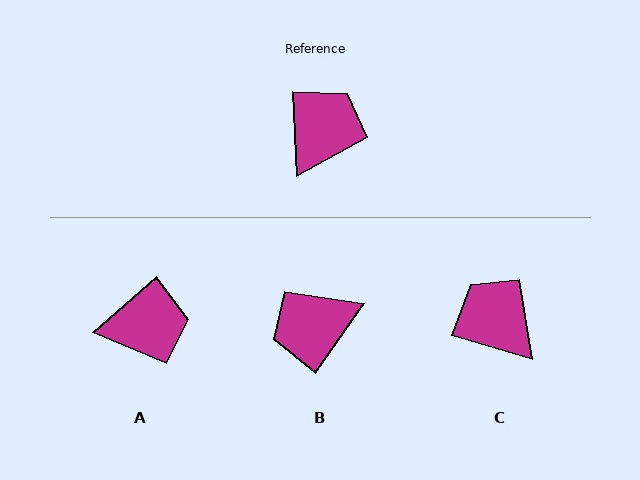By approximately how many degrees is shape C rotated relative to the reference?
Approximately 71 degrees counter-clockwise.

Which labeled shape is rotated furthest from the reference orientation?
B, about 143 degrees away.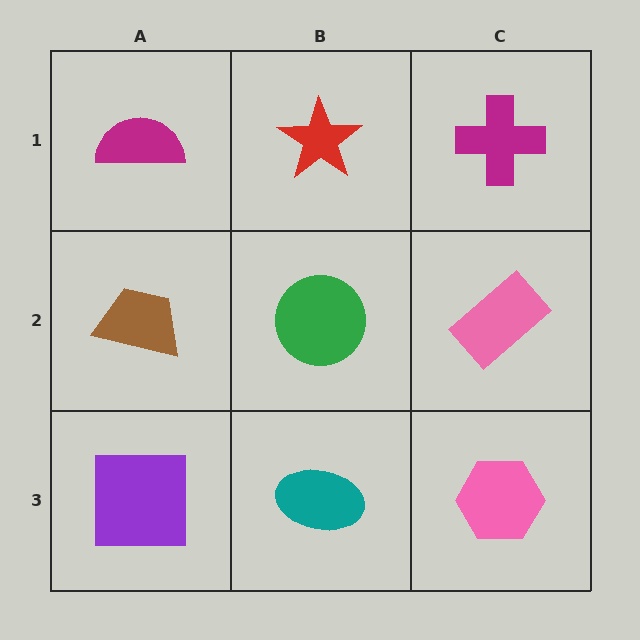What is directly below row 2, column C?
A pink hexagon.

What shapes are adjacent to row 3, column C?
A pink rectangle (row 2, column C), a teal ellipse (row 3, column B).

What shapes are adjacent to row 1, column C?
A pink rectangle (row 2, column C), a red star (row 1, column B).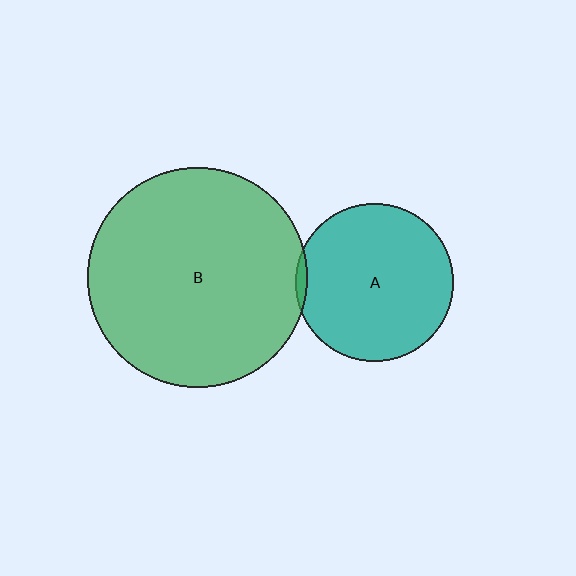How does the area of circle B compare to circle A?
Approximately 2.0 times.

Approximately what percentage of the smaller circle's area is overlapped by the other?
Approximately 5%.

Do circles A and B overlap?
Yes.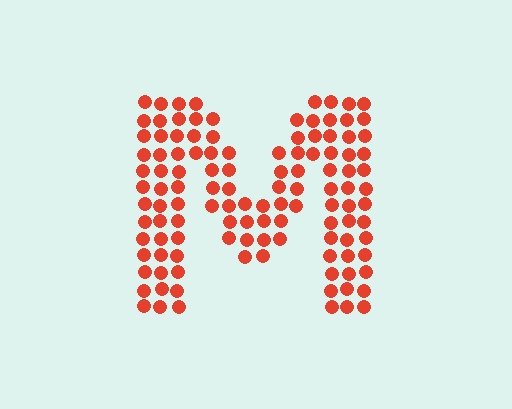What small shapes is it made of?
It is made of small circles.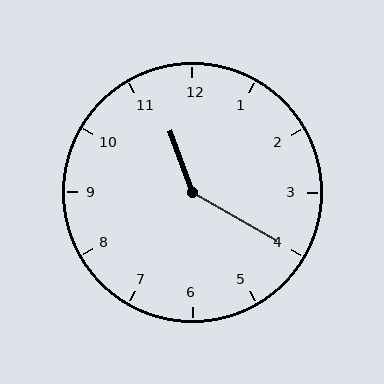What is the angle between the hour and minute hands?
Approximately 140 degrees.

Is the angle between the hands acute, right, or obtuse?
It is obtuse.